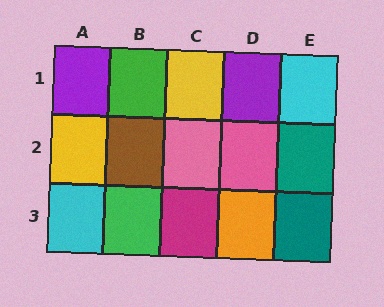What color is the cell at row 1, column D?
Purple.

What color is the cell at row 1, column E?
Cyan.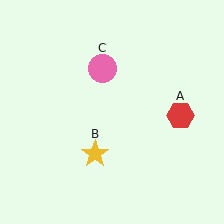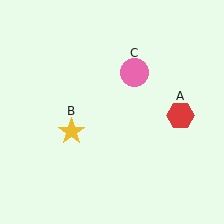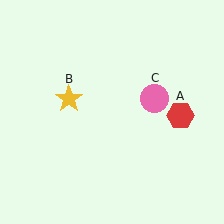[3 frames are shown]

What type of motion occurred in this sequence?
The yellow star (object B), pink circle (object C) rotated clockwise around the center of the scene.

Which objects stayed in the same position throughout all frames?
Red hexagon (object A) remained stationary.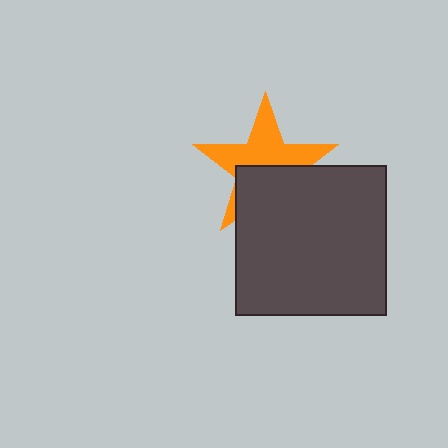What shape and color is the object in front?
The object in front is a dark gray square.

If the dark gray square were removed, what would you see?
You would see the complete orange star.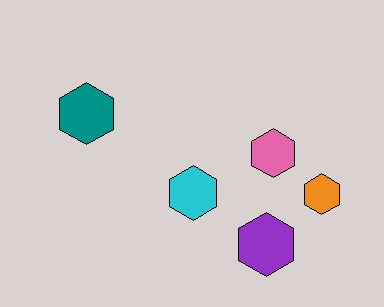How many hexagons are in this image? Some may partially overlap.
There are 5 hexagons.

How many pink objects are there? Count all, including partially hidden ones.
There is 1 pink object.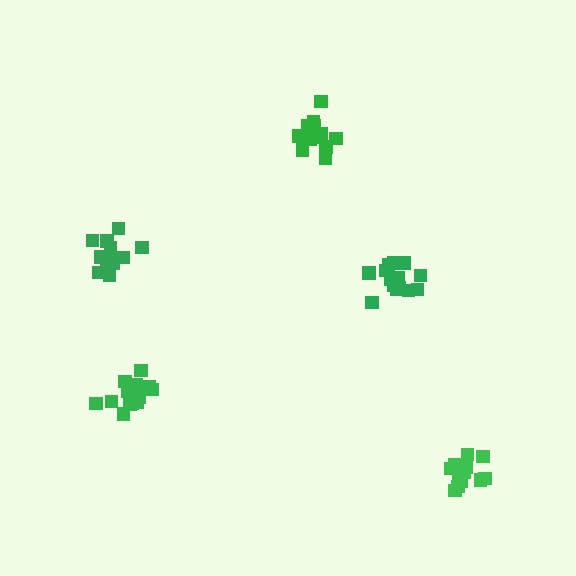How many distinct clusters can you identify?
There are 5 distinct clusters.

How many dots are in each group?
Group 1: 16 dots, Group 2: 16 dots, Group 3: 17 dots, Group 4: 16 dots, Group 5: 13 dots (78 total).